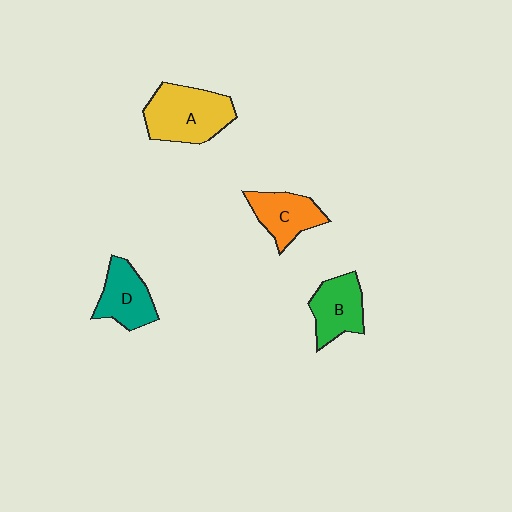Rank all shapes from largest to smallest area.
From largest to smallest: A (yellow), B (green), D (teal), C (orange).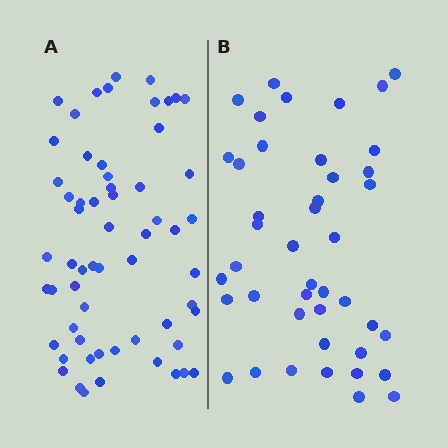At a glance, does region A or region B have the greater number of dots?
Region A (the left region) has more dots.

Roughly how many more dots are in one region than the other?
Region A has approximately 15 more dots than region B.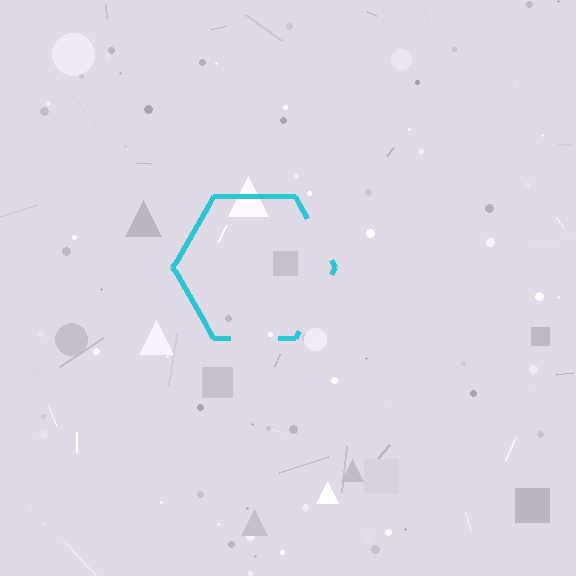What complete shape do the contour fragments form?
The contour fragments form a hexagon.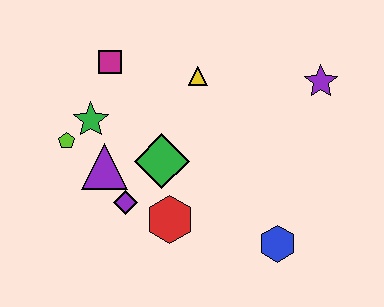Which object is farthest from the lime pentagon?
The purple star is farthest from the lime pentagon.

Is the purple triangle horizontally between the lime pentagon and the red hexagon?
Yes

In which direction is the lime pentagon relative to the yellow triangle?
The lime pentagon is to the left of the yellow triangle.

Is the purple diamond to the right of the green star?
Yes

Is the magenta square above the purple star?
Yes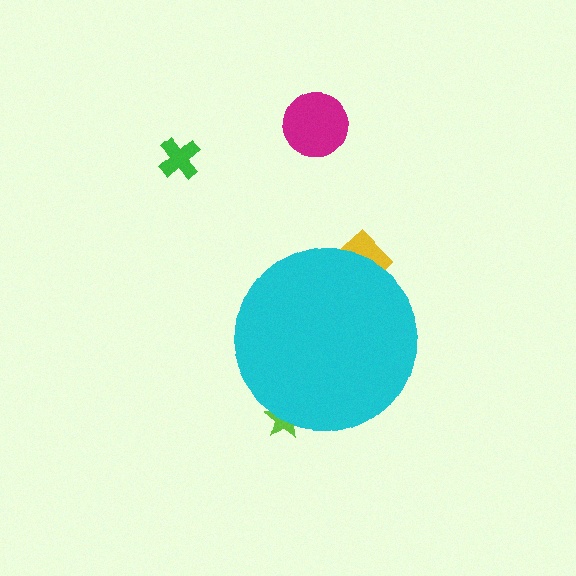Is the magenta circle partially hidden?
No, the magenta circle is fully visible.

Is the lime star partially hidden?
Yes, the lime star is partially hidden behind the cyan circle.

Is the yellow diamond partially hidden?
Yes, the yellow diamond is partially hidden behind the cyan circle.